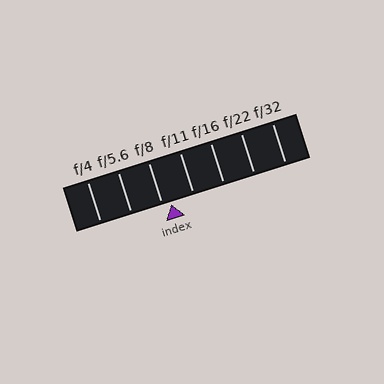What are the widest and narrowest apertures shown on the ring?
The widest aperture shown is f/4 and the narrowest is f/32.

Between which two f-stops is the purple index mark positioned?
The index mark is between f/8 and f/11.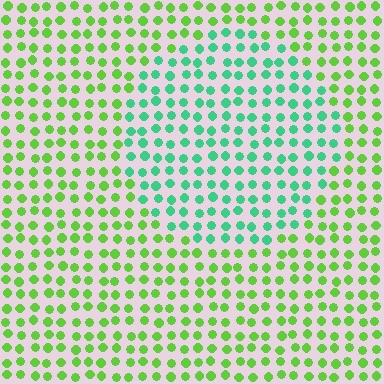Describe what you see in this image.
The image is filled with small lime elements in a uniform arrangement. A circle-shaped region is visible where the elements are tinted to a slightly different hue, forming a subtle color boundary.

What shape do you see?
I see a circle.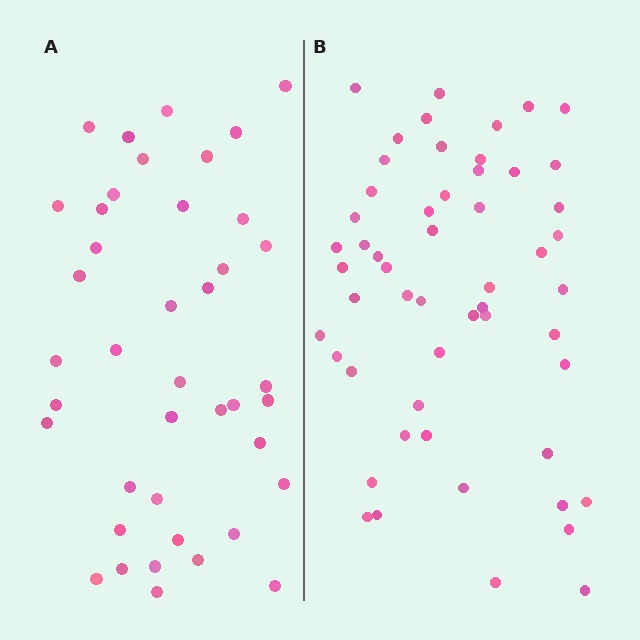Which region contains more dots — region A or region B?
Region B (the right region) has more dots.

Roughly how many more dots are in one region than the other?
Region B has approximately 15 more dots than region A.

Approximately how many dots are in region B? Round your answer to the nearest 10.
About 50 dots. (The exact count is 54, which rounds to 50.)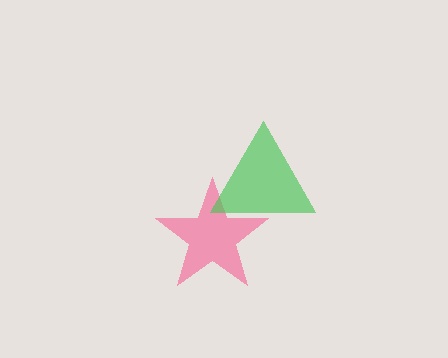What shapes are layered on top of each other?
The layered shapes are: a pink star, a green triangle.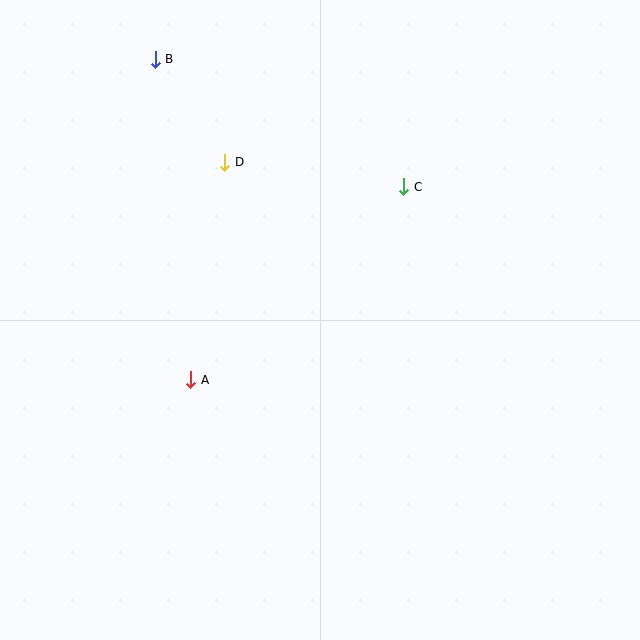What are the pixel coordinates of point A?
Point A is at (191, 380).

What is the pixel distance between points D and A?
The distance between D and A is 220 pixels.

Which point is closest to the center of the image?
Point A at (191, 380) is closest to the center.